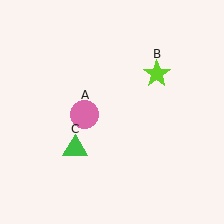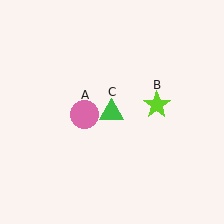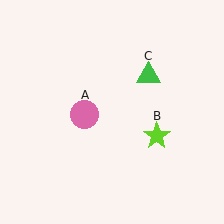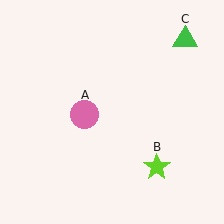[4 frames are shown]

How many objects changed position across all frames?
2 objects changed position: lime star (object B), green triangle (object C).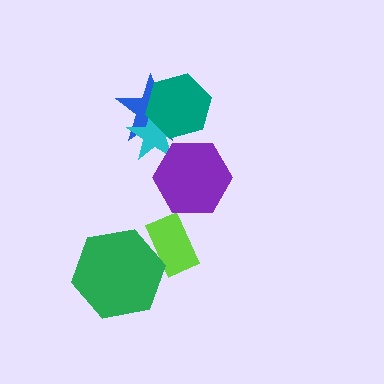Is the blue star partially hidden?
Yes, it is partially covered by another shape.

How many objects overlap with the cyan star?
3 objects overlap with the cyan star.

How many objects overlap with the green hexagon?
1 object overlaps with the green hexagon.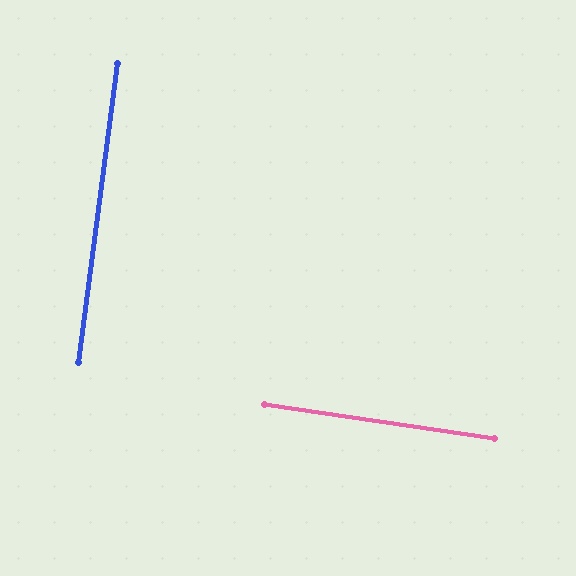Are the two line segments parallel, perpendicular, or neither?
Perpendicular — they meet at approximately 89°.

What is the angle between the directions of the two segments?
Approximately 89 degrees.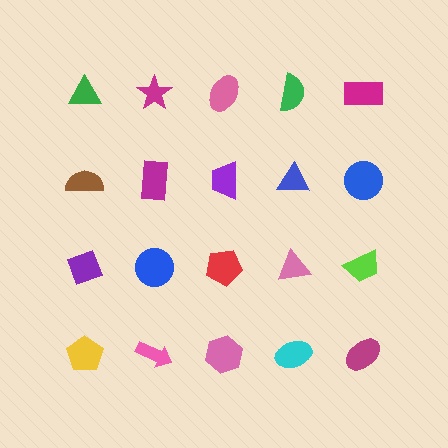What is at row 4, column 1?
A yellow pentagon.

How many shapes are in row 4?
5 shapes.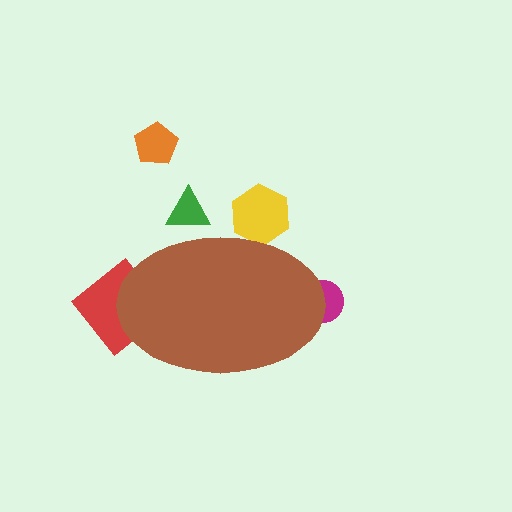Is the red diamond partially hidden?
Yes, the red diamond is partially hidden behind the brown ellipse.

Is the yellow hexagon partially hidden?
Yes, the yellow hexagon is partially hidden behind the brown ellipse.